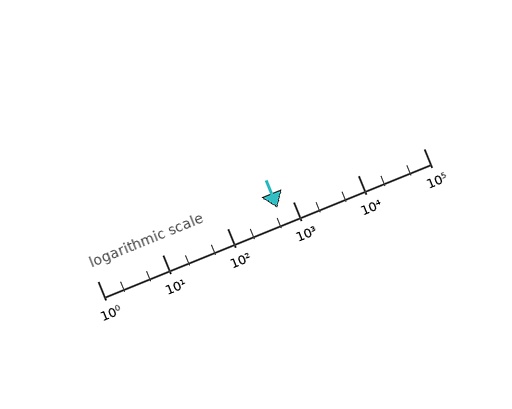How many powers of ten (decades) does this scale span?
The scale spans 5 decades, from 1 to 100000.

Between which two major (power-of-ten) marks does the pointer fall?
The pointer is between 100 and 1000.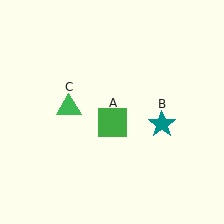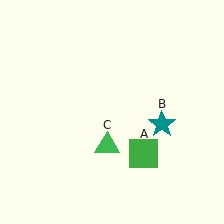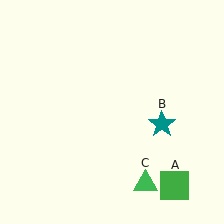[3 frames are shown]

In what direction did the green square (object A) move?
The green square (object A) moved down and to the right.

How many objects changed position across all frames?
2 objects changed position: green square (object A), green triangle (object C).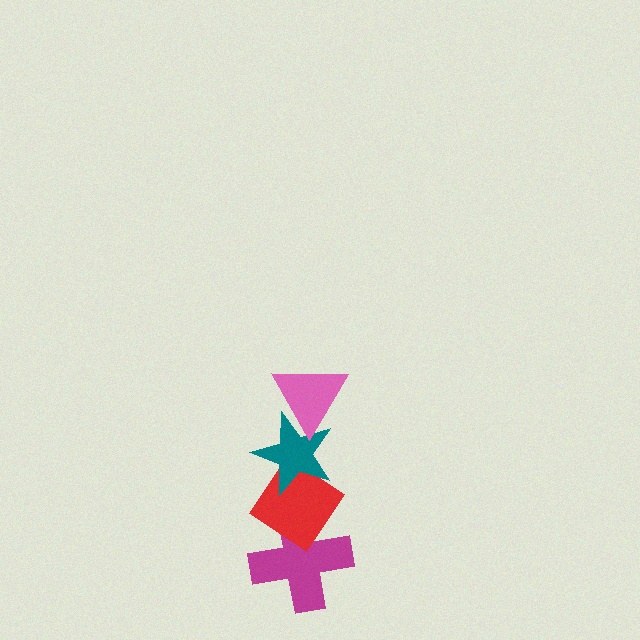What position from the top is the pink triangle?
The pink triangle is 1st from the top.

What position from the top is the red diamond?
The red diamond is 3rd from the top.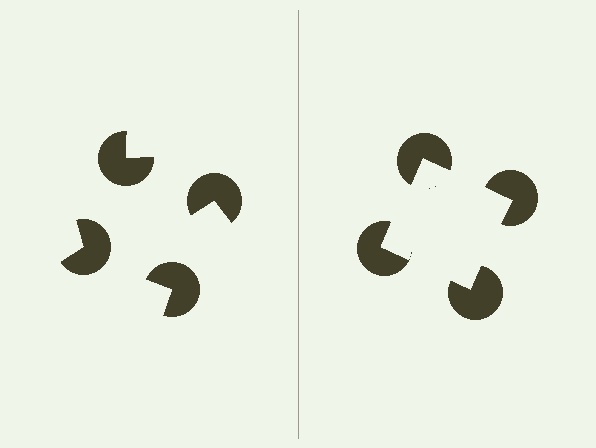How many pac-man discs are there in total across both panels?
8 — 4 on each side.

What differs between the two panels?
The pac-man discs are positioned identically on both sides; only the wedge orientations differ. On the right they align to a square; on the left they are misaligned.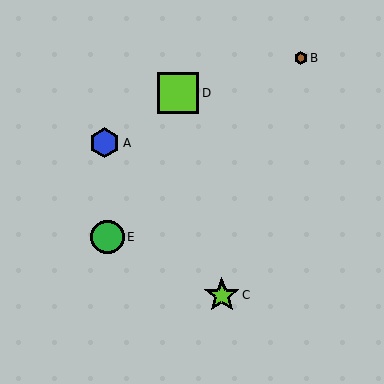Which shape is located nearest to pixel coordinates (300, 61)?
The brown hexagon (labeled B) at (301, 58) is nearest to that location.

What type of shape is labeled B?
Shape B is a brown hexagon.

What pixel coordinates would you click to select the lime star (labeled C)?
Click at (222, 295) to select the lime star C.